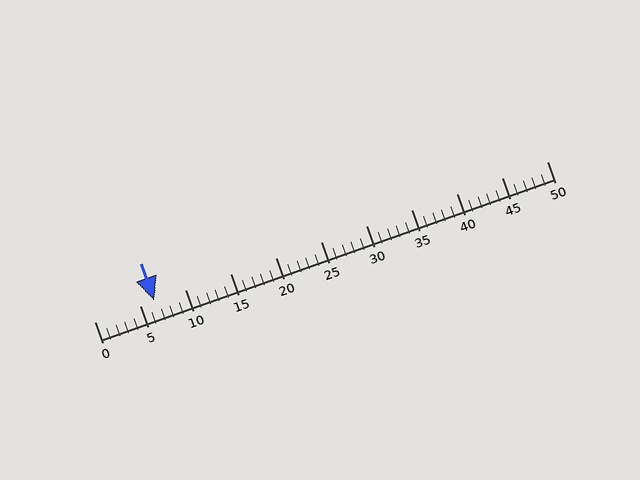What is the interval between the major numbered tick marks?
The major tick marks are spaced 5 units apart.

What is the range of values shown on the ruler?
The ruler shows values from 0 to 50.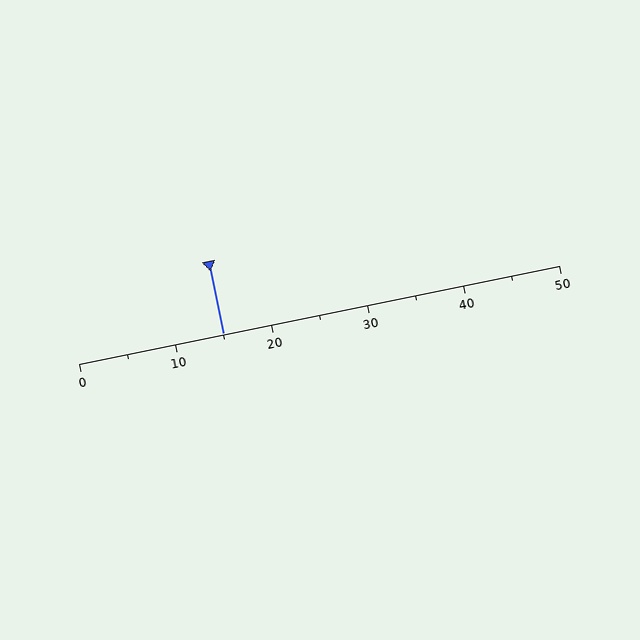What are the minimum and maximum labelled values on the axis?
The axis runs from 0 to 50.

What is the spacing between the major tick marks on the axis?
The major ticks are spaced 10 apart.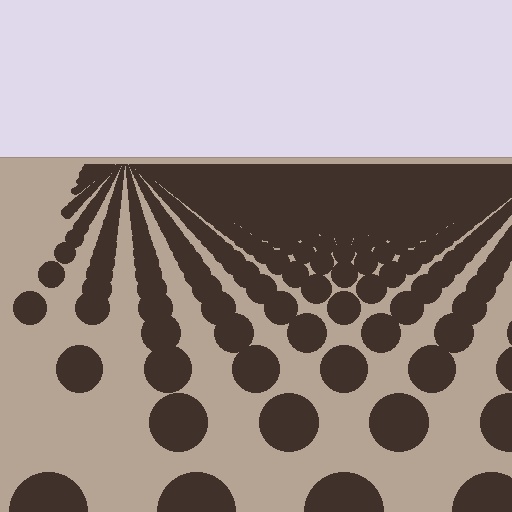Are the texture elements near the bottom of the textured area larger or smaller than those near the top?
Larger. Near the bottom, elements are closer to the viewer and appear at a bigger on-screen size.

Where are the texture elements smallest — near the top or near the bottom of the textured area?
Near the top.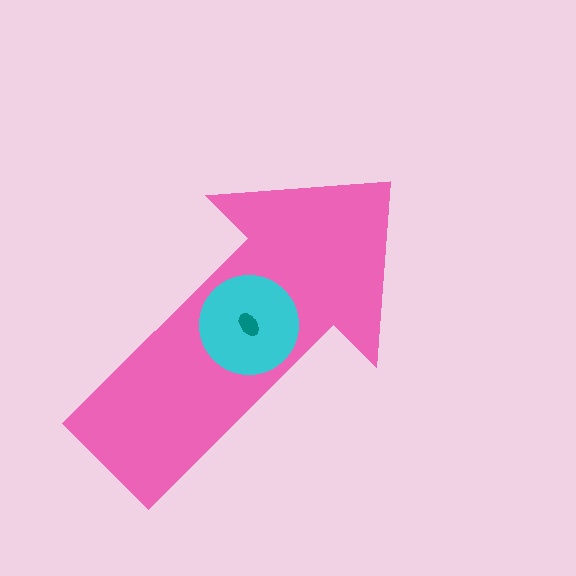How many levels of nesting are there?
3.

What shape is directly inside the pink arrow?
The cyan circle.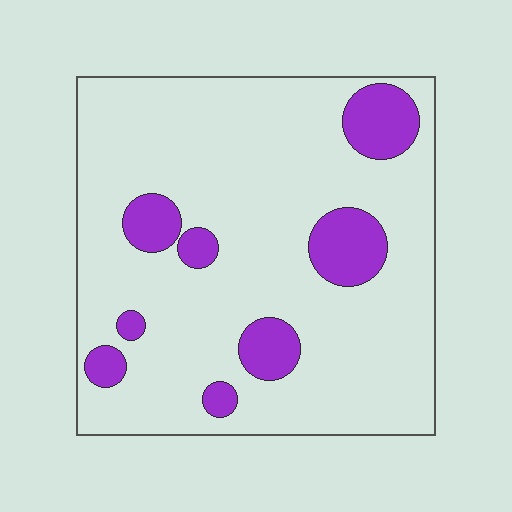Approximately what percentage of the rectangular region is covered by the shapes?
Approximately 15%.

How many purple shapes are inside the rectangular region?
8.